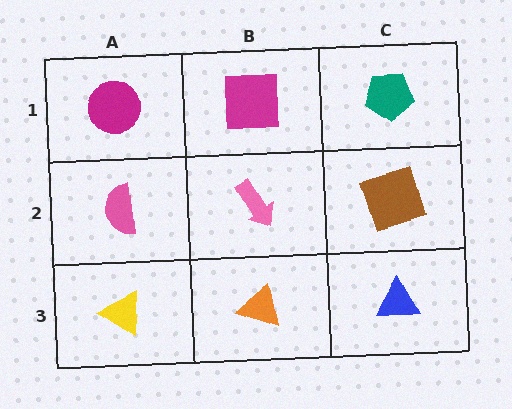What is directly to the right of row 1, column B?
A teal pentagon.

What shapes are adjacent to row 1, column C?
A brown square (row 2, column C), a magenta square (row 1, column B).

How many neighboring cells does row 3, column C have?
2.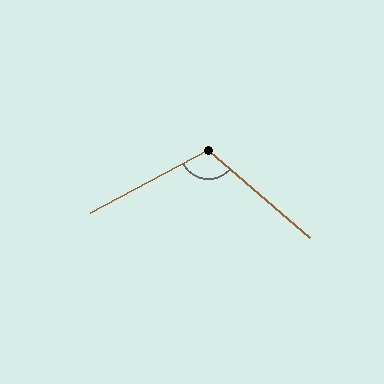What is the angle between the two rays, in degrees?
Approximately 111 degrees.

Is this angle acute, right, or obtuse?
It is obtuse.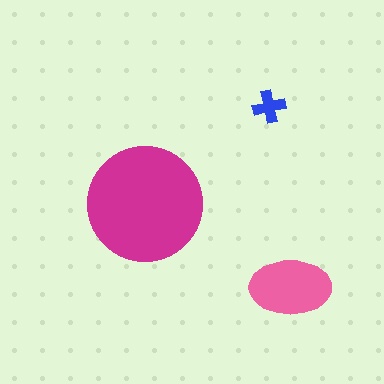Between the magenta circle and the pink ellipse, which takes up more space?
The magenta circle.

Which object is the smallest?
The blue cross.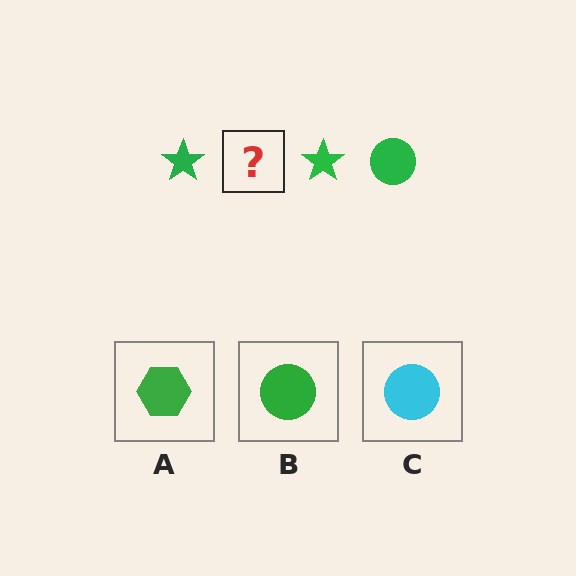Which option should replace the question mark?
Option B.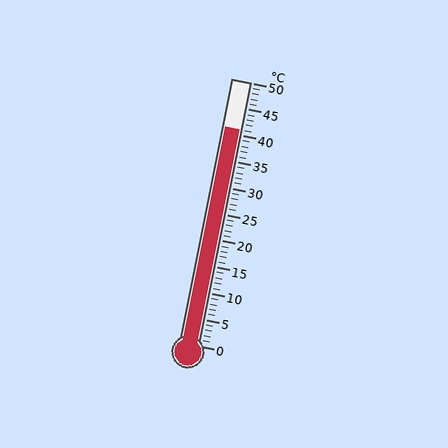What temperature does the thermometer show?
The thermometer shows approximately 41°C.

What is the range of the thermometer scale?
The thermometer scale ranges from 0°C to 50°C.